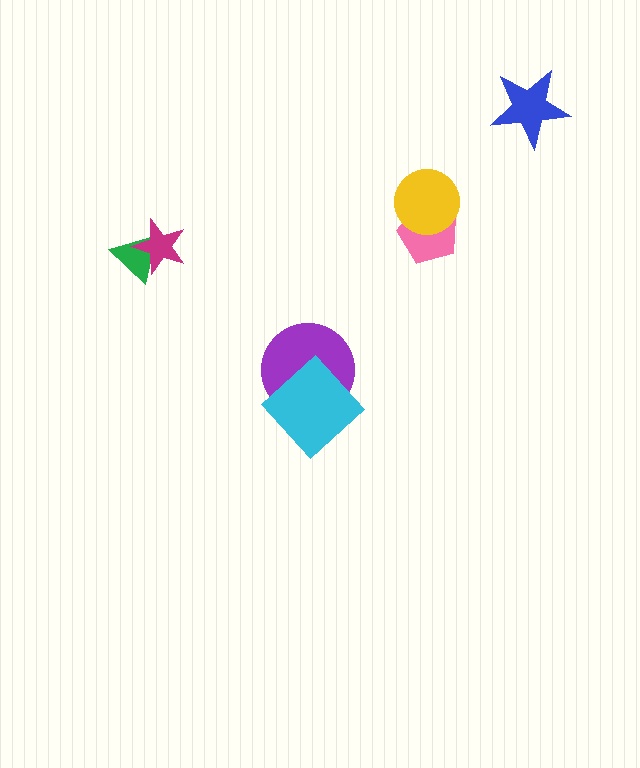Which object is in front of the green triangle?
The magenta star is in front of the green triangle.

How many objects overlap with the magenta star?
1 object overlaps with the magenta star.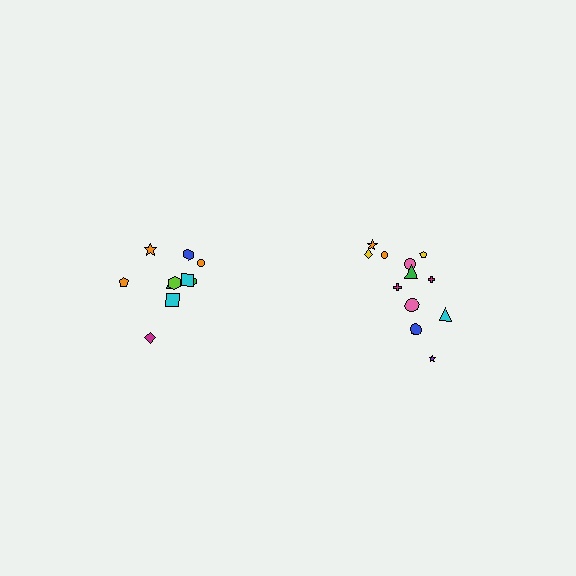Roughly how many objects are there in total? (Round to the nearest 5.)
Roughly 20 objects in total.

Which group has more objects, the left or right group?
The right group.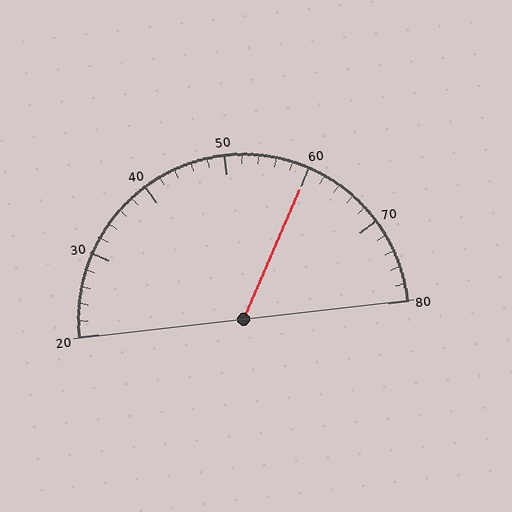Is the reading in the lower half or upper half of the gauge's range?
The reading is in the upper half of the range (20 to 80).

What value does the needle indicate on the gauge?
The needle indicates approximately 60.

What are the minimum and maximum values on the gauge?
The gauge ranges from 20 to 80.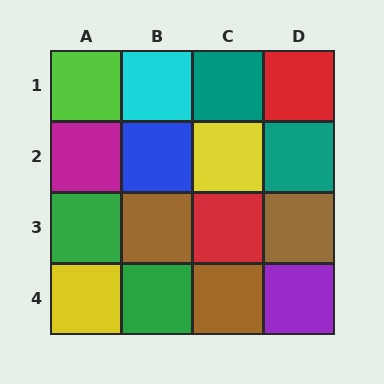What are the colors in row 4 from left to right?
Yellow, green, brown, purple.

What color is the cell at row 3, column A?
Green.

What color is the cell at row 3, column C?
Red.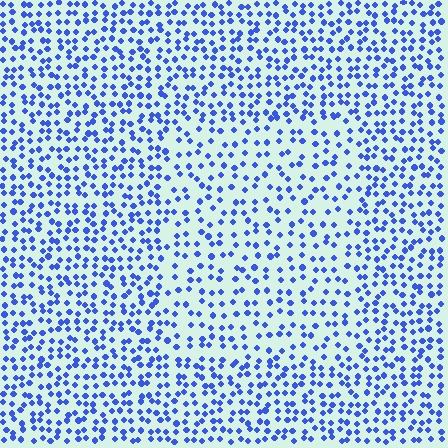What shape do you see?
I see a rectangle.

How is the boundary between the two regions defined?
The boundary is defined by a change in element density (approximately 1.6x ratio). All elements are the same color, size, and shape.